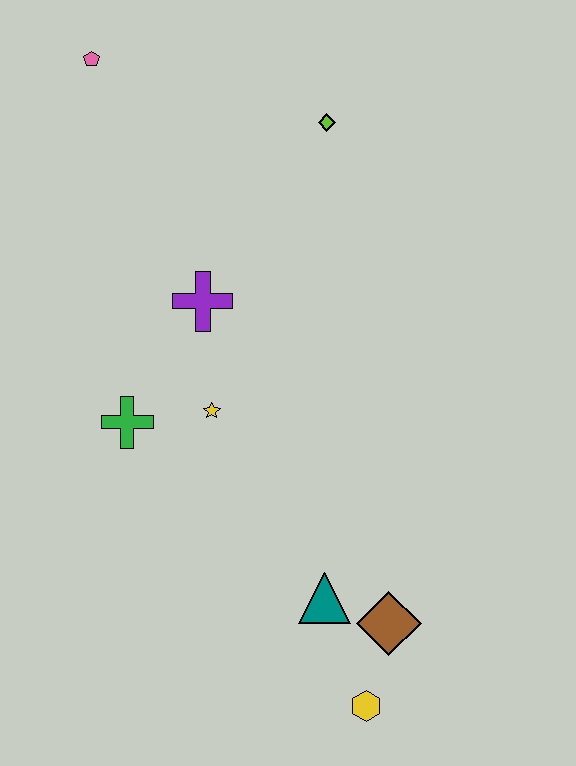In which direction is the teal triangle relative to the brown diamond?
The teal triangle is to the left of the brown diamond.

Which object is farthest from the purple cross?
The yellow hexagon is farthest from the purple cross.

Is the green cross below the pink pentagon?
Yes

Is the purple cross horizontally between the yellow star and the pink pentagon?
Yes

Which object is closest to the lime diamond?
The purple cross is closest to the lime diamond.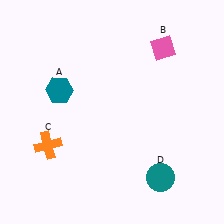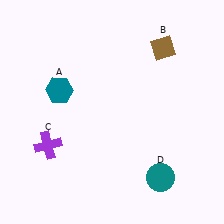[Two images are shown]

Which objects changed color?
B changed from pink to brown. C changed from orange to purple.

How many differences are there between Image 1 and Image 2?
There are 2 differences between the two images.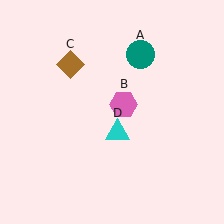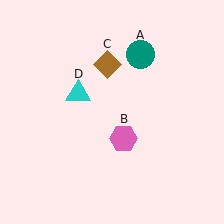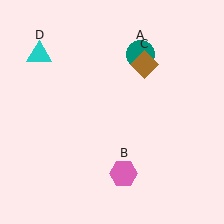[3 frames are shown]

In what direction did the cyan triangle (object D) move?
The cyan triangle (object D) moved up and to the left.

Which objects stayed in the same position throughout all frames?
Teal circle (object A) remained stationary.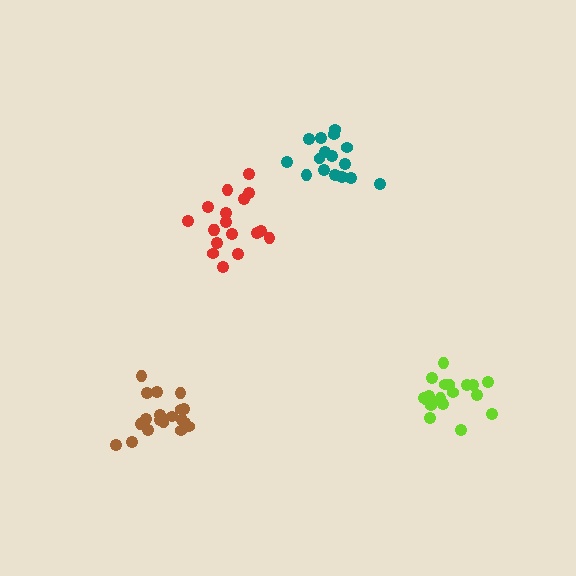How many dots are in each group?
Group 1: 19 dots, Group 2: 16 dots, Group 3: 19 dots, Group 4: 18 dots (72 total).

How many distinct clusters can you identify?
There are 4 distinct clusters.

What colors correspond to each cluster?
The clusters are colored: lime, teal, brown, red.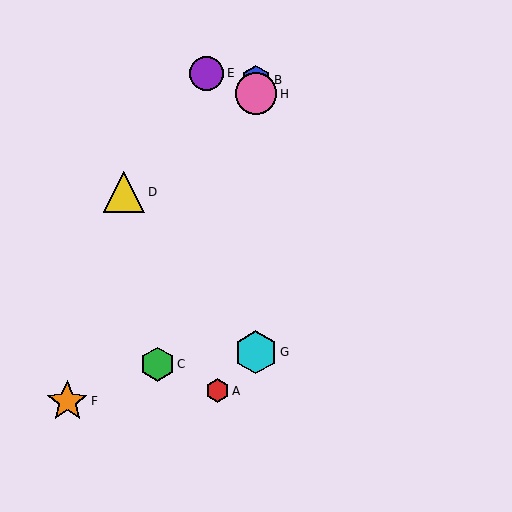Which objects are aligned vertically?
Objects B, G, H are aligned vertically.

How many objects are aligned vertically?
3 objects (B, G, H) are aligned vertically.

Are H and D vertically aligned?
No, H is at x≈256 and D is at x≈124.